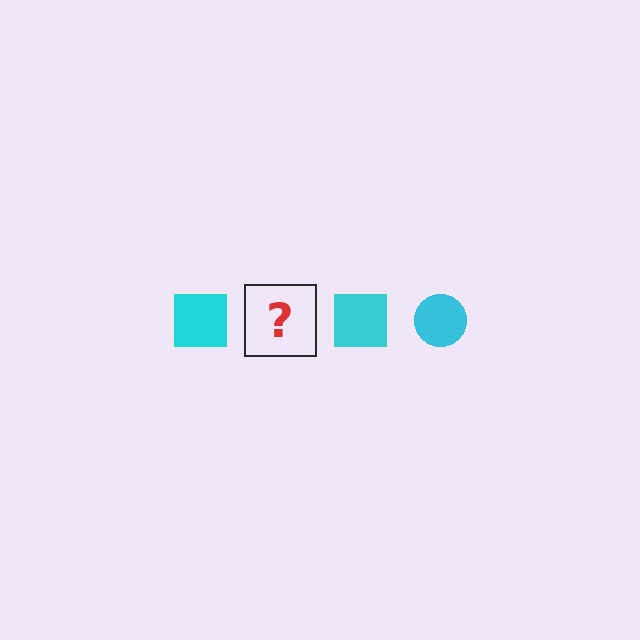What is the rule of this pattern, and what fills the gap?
The rule is that the pattern cycles through square, circle shapes in cyan. The gap should be filled with a cyan circle.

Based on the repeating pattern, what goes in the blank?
The blank should be a cyan circle.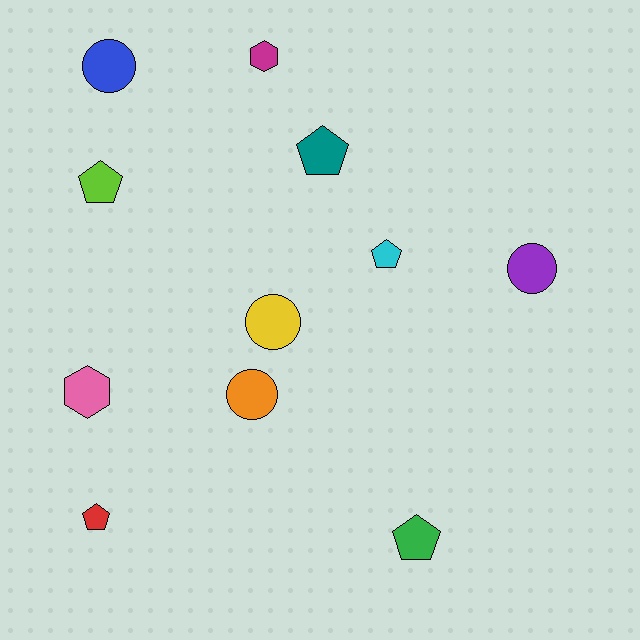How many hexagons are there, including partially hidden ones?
There are 2 hexagons.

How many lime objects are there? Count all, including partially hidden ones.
There is 1 lime object.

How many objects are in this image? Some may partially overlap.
There are 11 objects.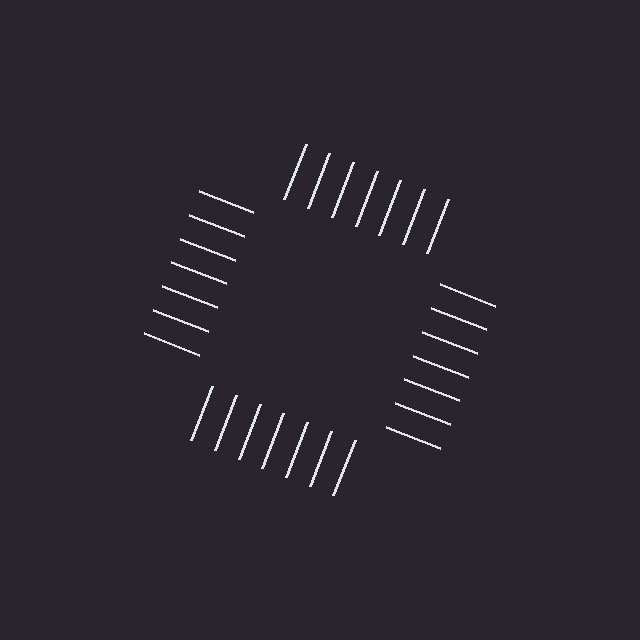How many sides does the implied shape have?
4 sides — the line-ends trace a square.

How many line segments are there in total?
28 — 7 along each of the 4 edges.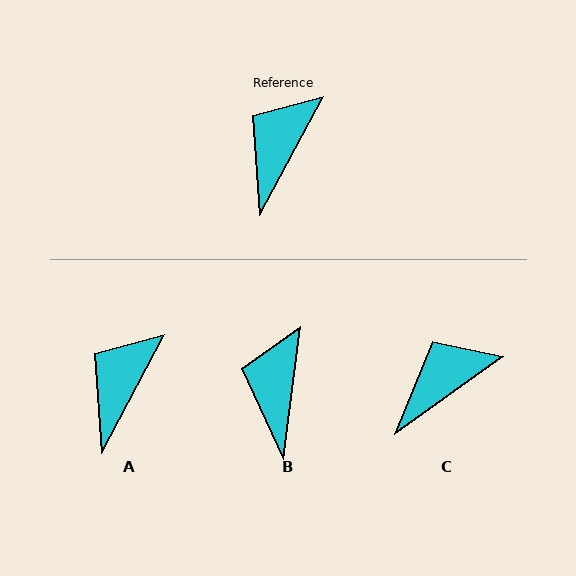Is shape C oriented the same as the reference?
No, it is off by about 26 degrees.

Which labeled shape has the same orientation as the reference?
A.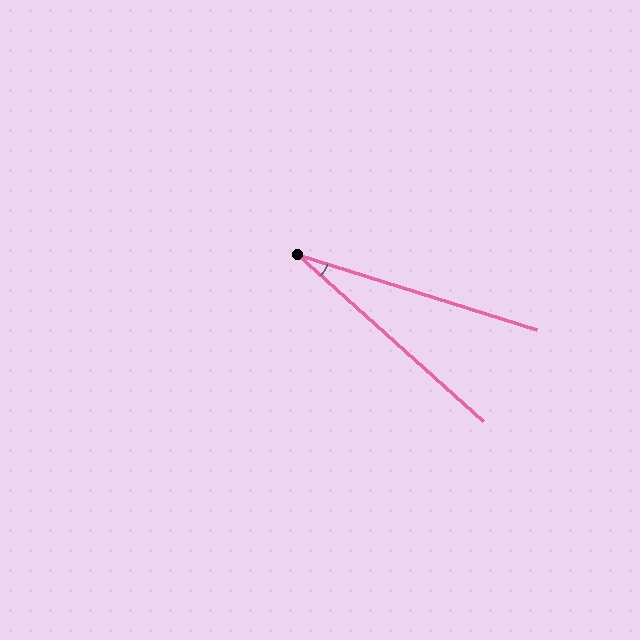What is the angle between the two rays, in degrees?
Approximately 25 degrees.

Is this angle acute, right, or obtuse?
It is acute.